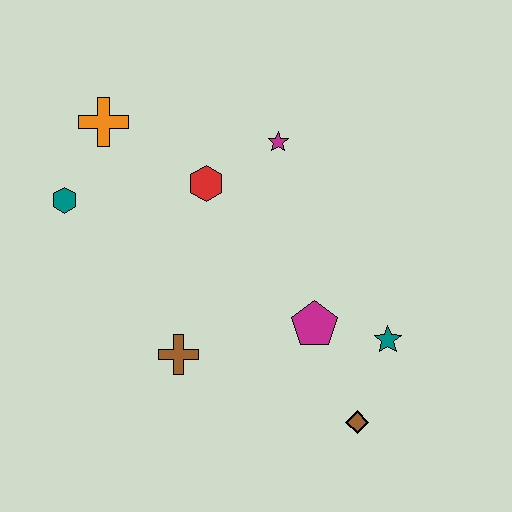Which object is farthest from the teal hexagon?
The brown diamond is farthest from the teal hexagon.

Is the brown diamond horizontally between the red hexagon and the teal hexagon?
No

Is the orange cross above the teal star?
Yes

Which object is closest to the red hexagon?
The magenta star is closest to the red hexagon.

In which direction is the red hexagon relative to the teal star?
The red hexagon is to the left of the teal star.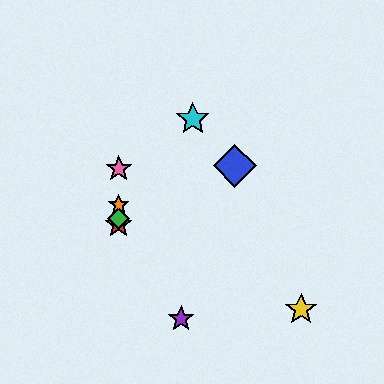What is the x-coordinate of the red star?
The red star is at x≈119.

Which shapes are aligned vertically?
The red star, the green diamond, the orange star, the pink star are aligned vertically.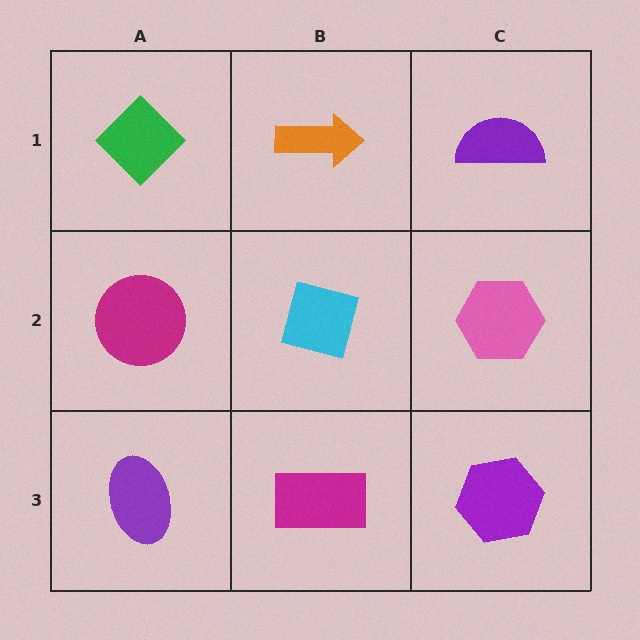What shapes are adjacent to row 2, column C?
A purple semicircle (row 1, column C), a purple hexagon (row 3, column C), a cyan square (row 2, column B).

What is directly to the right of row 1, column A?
An orange arrow.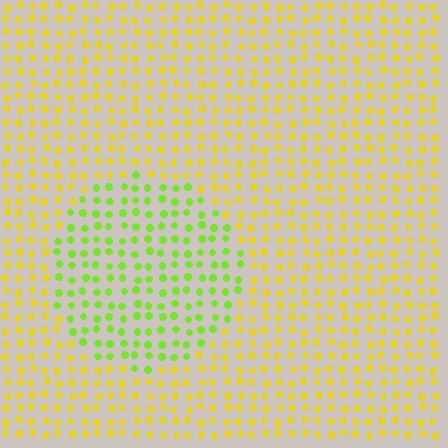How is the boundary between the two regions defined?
The boundary is defined purely by a slight shift in hue (about 41 degrees). Spacing, size, and orientation are identical on both sides.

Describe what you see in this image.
The image is filled with small yellow elements in a uniform arrangement. A circle-shaped region is visible where the elements are tinted to a slightly different hue, forming a subtle color boundary.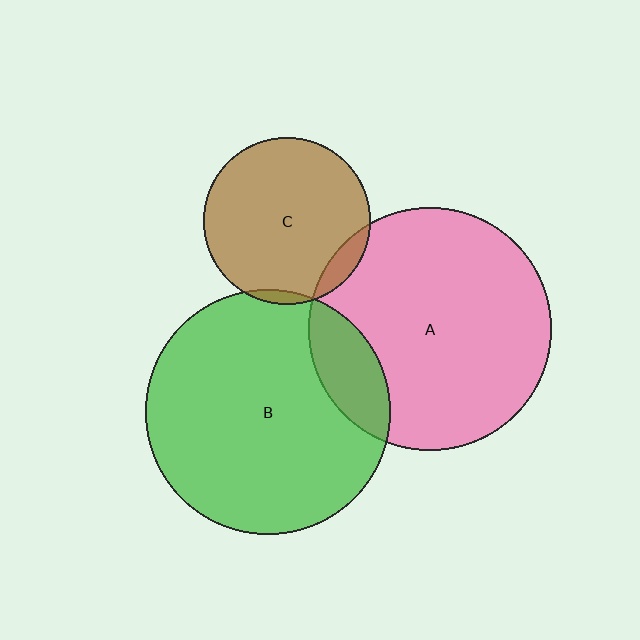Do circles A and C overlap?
Yes.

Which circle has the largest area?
Circle B (green).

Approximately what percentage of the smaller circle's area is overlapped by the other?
Approximately 10%.